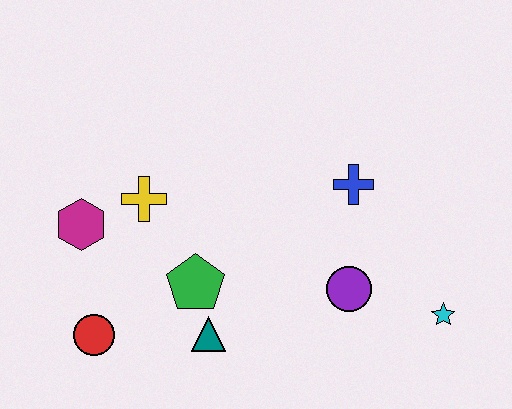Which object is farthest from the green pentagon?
The cyan star is farthest from the green pentagon.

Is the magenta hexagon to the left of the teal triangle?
Yes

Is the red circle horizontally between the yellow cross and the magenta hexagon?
Yes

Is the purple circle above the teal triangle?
Yes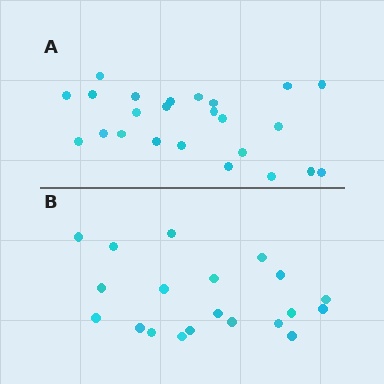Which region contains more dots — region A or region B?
Region A (the top region) has more dots.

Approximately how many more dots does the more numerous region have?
Region A has about 4 more dots than region B.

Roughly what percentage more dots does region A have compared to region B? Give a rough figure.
About 20% more.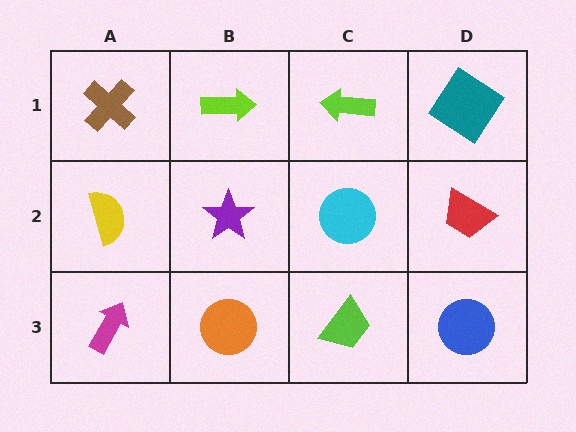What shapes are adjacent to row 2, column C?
A lime arrow (row 1, column C), a lime trapezoid (row 3, column C), a purple star (row 2, column B), a red trapezoid (row 2, column D).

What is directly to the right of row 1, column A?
A lime arrow.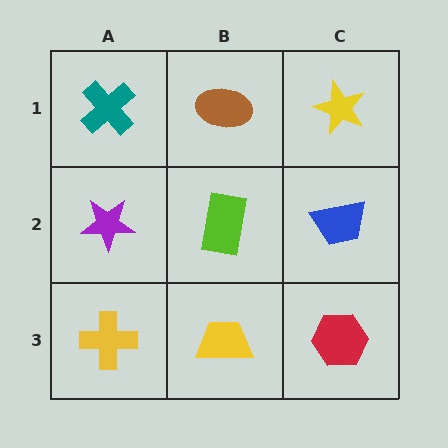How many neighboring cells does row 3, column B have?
3.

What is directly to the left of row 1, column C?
A brown ellipse.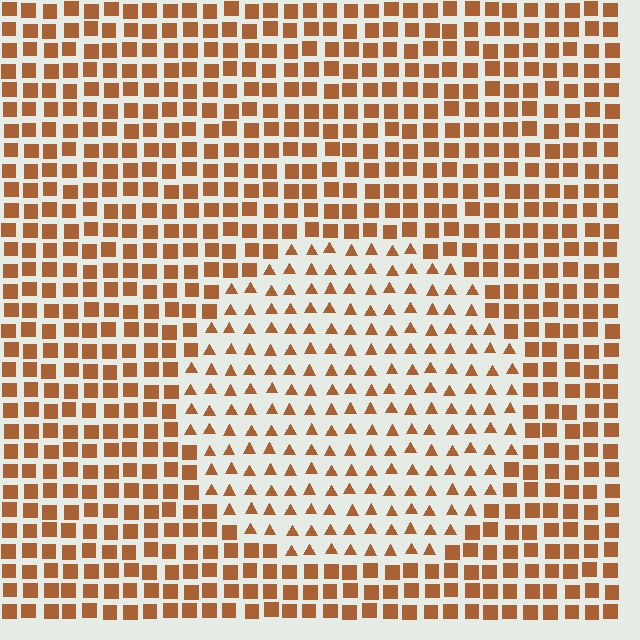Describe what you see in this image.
The image is filled with small brown elements arranged in a uniform grid. A circle-shaped region contains triangles, while the surrounding area contains squares. The boundary is defined purely by the change in element shape.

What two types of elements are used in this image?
The image uses triangles inside the circle region and squares outside it.